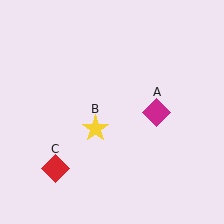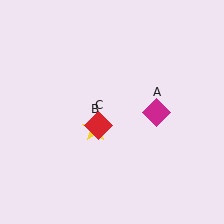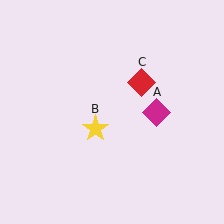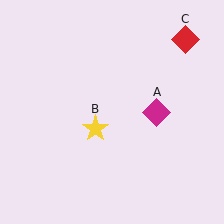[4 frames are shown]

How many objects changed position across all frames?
1 object changed position: red diamond (object C).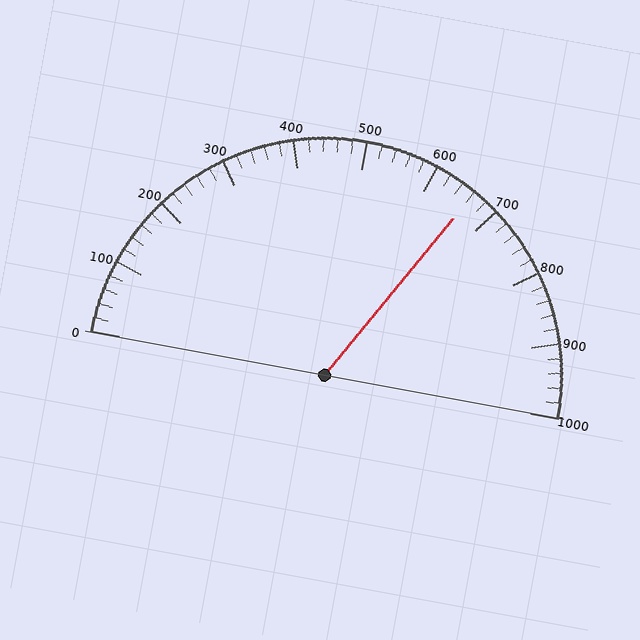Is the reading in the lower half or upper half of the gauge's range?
The reading is in the upper half of the range (0 to 1000).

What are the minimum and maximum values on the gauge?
The gauge ranges from 0 to 1000.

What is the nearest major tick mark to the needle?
The nearest major tick mark is 700.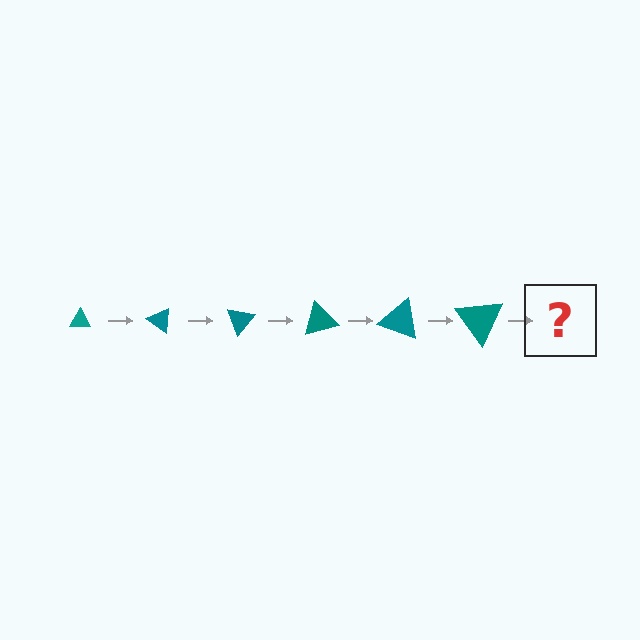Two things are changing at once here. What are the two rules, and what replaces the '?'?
The two rules are that the triangle grows larger each step and it rotates 35 degrees each step. The '?' should be a triangle, larger than the previous one and rotated 210 degrees from the start.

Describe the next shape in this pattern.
It should be a triangle, larger than the previous one and rotated 210 degrees from the start.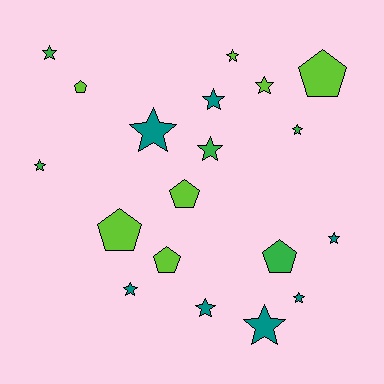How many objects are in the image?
There are 19 objects.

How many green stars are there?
There are 4 green stars.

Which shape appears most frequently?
Star, with 13 objects.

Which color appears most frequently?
Lime, with 7 objects.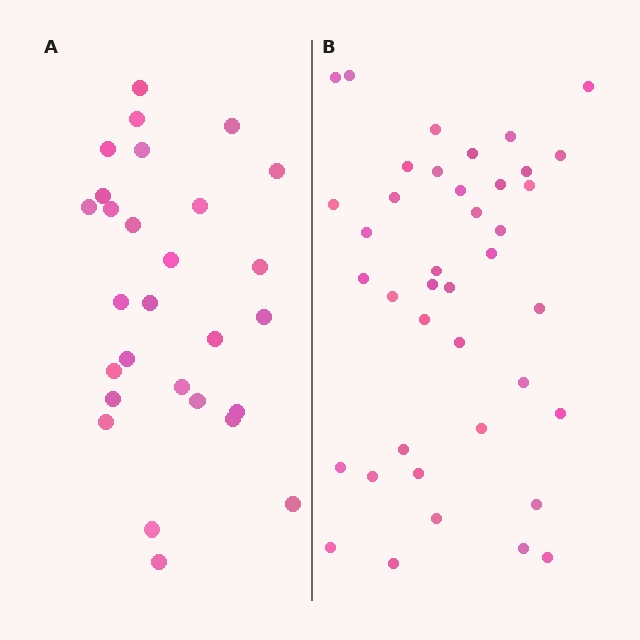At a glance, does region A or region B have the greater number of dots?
Region B (the right region) has more dots.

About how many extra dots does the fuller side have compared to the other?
Region B has roughly 12 or so more dots than region A.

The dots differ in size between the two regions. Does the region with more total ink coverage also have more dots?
No. Region A has more total ink coverage because its dots are larger, but region B actually contains more individual dots. Total area can be misleading — the number of items is what matters here.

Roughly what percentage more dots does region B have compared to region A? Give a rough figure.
About 45% more.